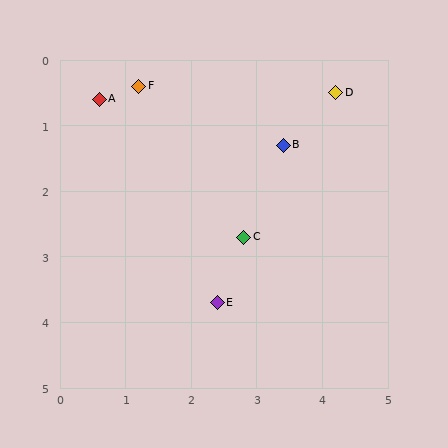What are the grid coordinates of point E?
Point E is at approximately (2.4, 3.7).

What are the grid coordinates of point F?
Point F is at approximately (1.2, 0.4).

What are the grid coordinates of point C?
Point C is at approximately (2.8, 2.7).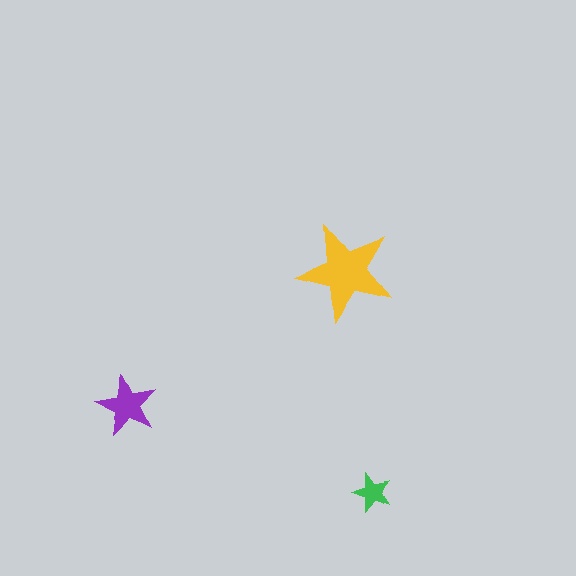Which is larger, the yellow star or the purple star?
The yellow one.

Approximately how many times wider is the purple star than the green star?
About 1.5 times wider.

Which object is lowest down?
The green star is bottommost.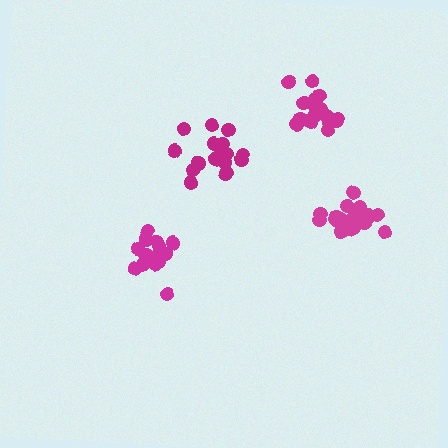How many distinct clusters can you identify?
There are 4 distinct clusters.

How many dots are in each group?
Group 1: 18 dots, Group 2: 20 dots, Group 3: 15 dots, Group 4: 19 dots (72 total).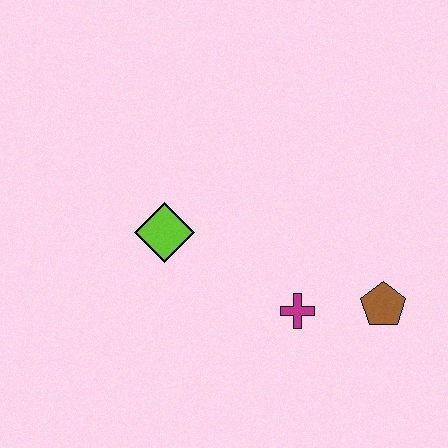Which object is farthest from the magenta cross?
The lime diamond is farthest from the magenta cross.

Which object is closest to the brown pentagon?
The magenta cross is closest to the brown pentagon.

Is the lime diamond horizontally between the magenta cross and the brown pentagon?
No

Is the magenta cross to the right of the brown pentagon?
No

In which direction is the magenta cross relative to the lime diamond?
The magenta cross is to the right of the lime diamond.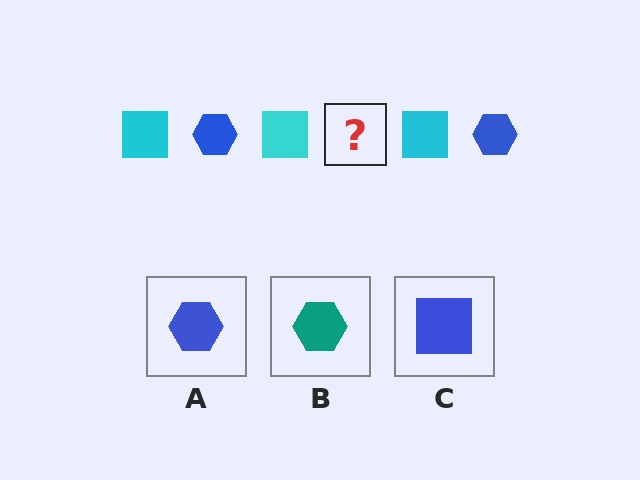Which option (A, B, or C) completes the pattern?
A.